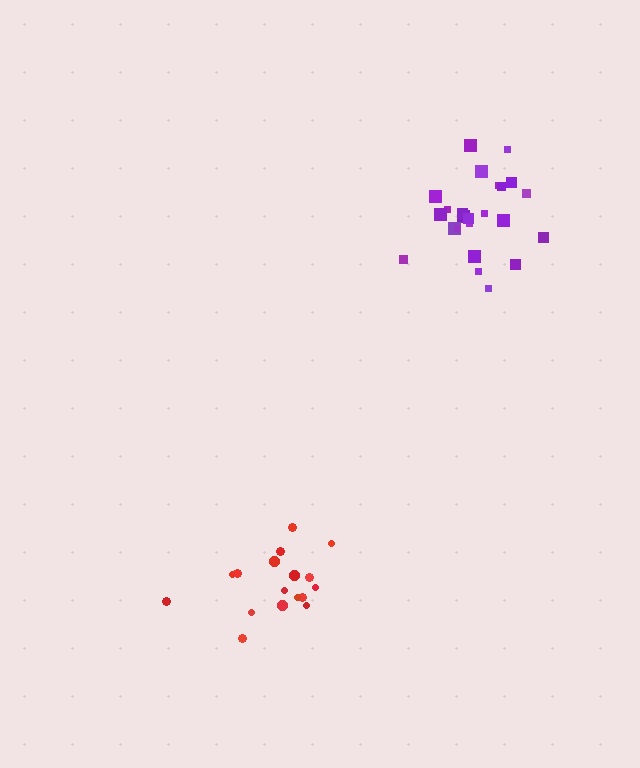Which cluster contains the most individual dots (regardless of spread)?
Purple (24).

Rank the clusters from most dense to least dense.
purple, red.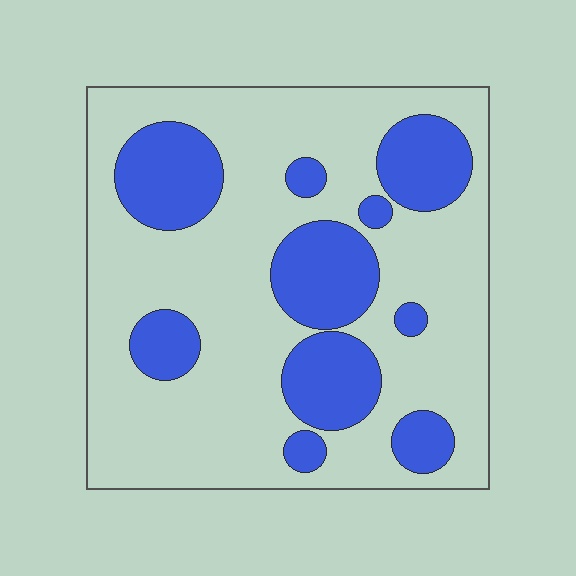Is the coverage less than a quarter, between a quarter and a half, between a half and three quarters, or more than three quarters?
Between a quarter and a half.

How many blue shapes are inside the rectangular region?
10.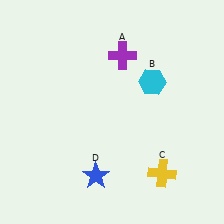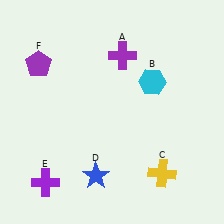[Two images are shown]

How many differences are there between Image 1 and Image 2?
There are 2 differences between the two images.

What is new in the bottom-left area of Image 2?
A purple cross (E) was added in the bottom-left area of Image 2.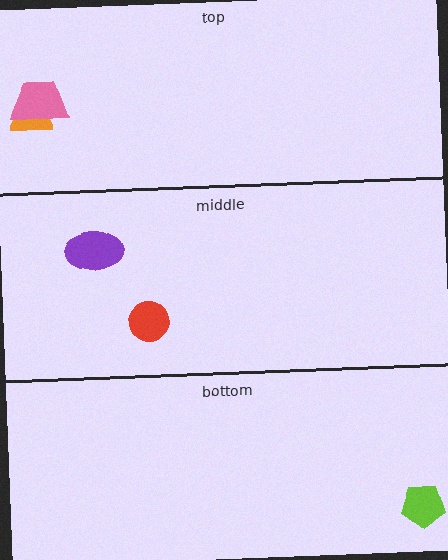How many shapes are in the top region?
2.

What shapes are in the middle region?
The purple ellipse, the red circle.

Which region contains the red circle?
The middle region.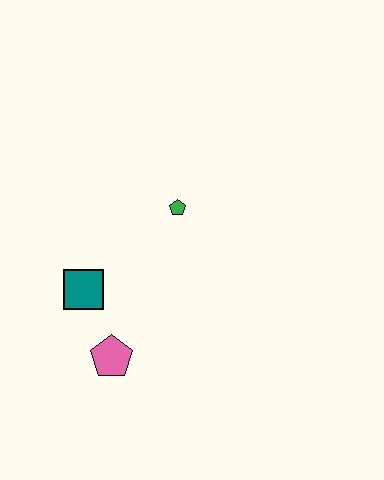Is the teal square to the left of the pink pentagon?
Yes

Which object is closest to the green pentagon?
The teal square is closest to the green pentagon.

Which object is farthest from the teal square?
The green pentagon is farthest from the teal square.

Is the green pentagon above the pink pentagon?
Yes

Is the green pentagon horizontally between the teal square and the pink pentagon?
No